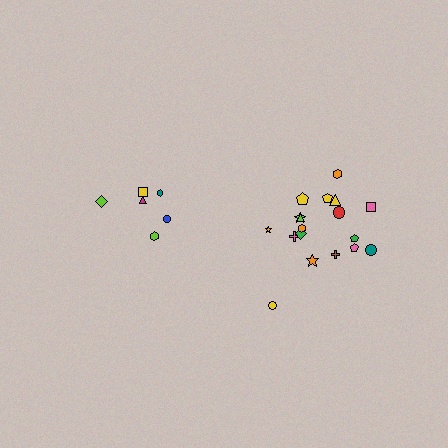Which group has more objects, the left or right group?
The right group.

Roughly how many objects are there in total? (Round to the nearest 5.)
Roughly 25 objects in total.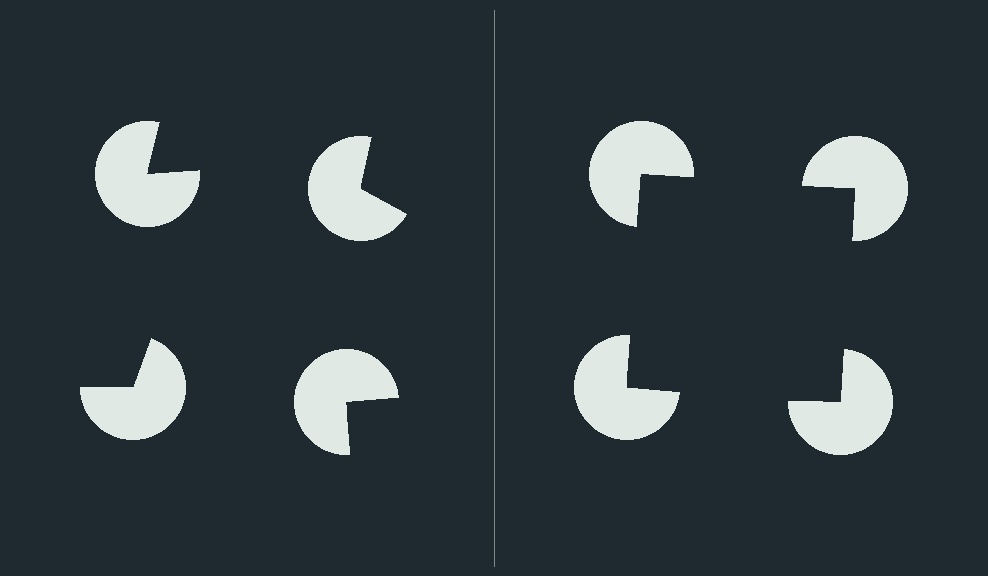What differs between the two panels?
The pac-man discs are positioned identically on both sides; only the wedge orientations differ. On the right they align to a square; on the left they are misaligned.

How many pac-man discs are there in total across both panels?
8 — 4 on each side.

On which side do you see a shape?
An illusory square appears on the right side. On the left side the wedge cuts are rotated, so no coherent shape forms.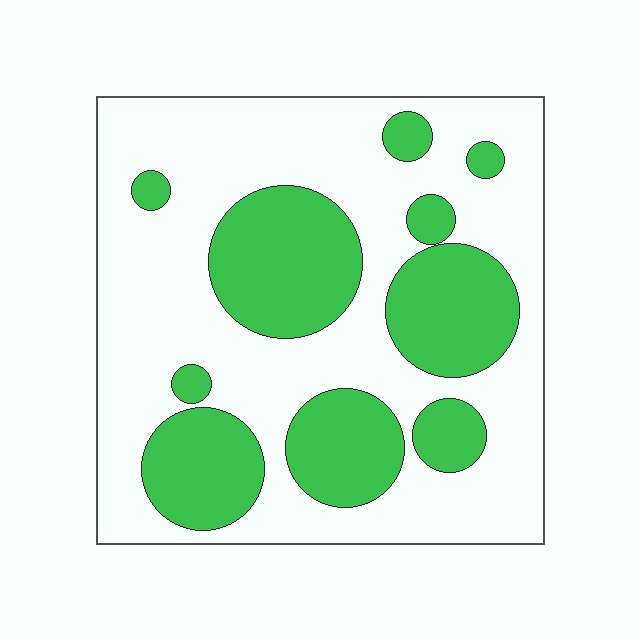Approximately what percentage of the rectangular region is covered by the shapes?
Approximately 35%.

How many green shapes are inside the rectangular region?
10.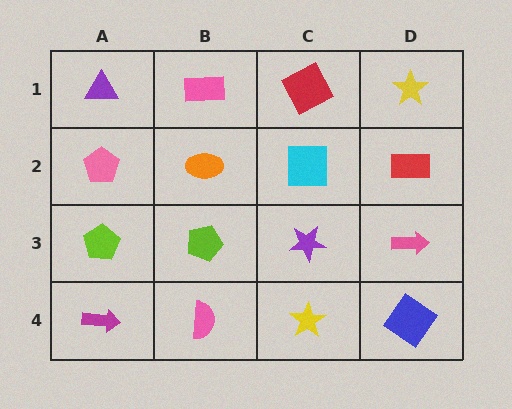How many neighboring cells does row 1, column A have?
2.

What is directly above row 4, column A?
A lime pentagon.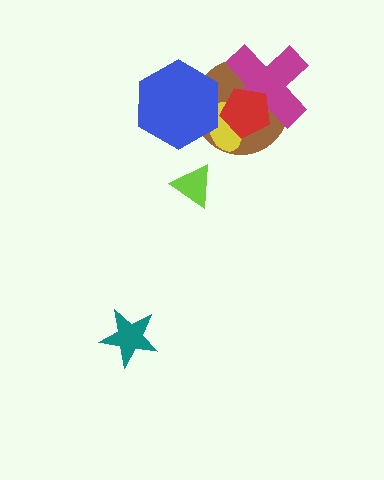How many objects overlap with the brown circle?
4 objects overlap with the brown circle.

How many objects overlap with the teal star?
0 objects overlap with the teal star.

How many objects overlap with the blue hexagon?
2 objects overlap with the blue hexagon.